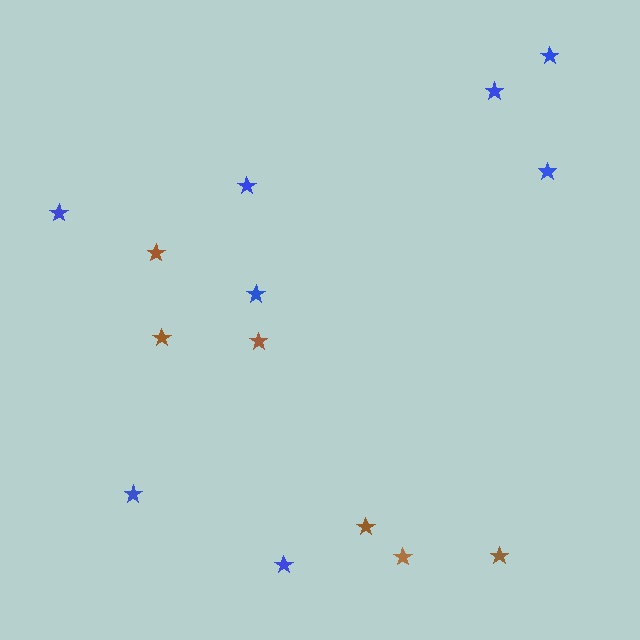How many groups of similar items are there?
There are 2 groups: one group of blue stars (8) and one group of brown stars (6).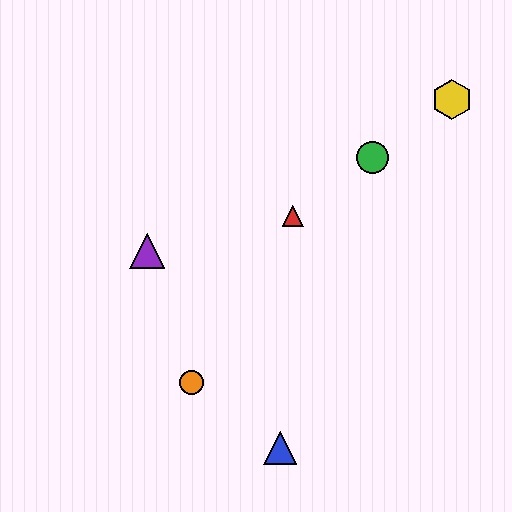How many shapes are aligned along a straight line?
3 shapes (the red triangle, the green circle, the yellow hexagon) are aligned along a straight line.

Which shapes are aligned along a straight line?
The red triangle, the green circle, the yellow hexagon are aligned along a straight line.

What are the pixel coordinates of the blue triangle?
The blue triangle is at (280, 448).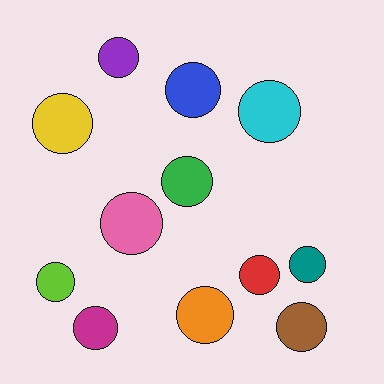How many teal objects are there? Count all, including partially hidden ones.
There is 1 teal object.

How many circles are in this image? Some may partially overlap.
There are 12 circles.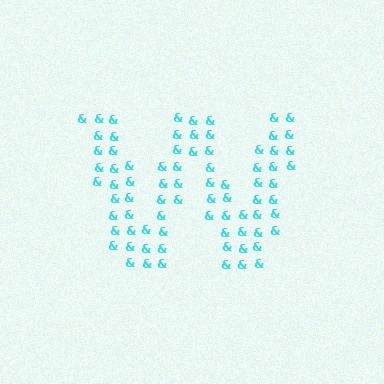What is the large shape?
The large shape is the letter W.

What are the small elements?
The small elements are ampersands.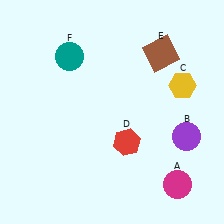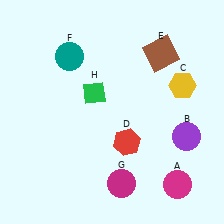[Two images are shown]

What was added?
A magenta circle (G), a green diamond (H) were added in Image 2.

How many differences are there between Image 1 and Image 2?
There are 2 differences between the two images.